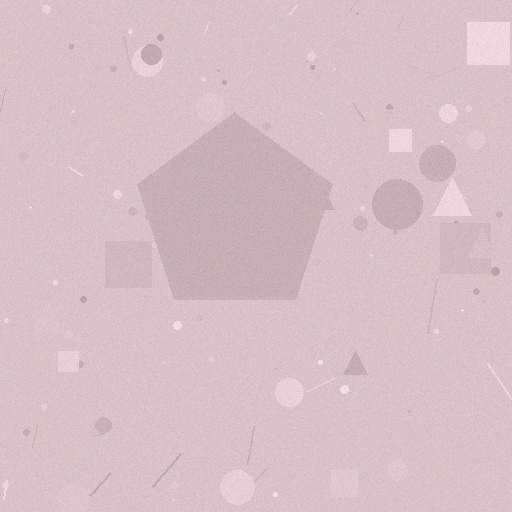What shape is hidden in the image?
A pentagon is hidden in the image.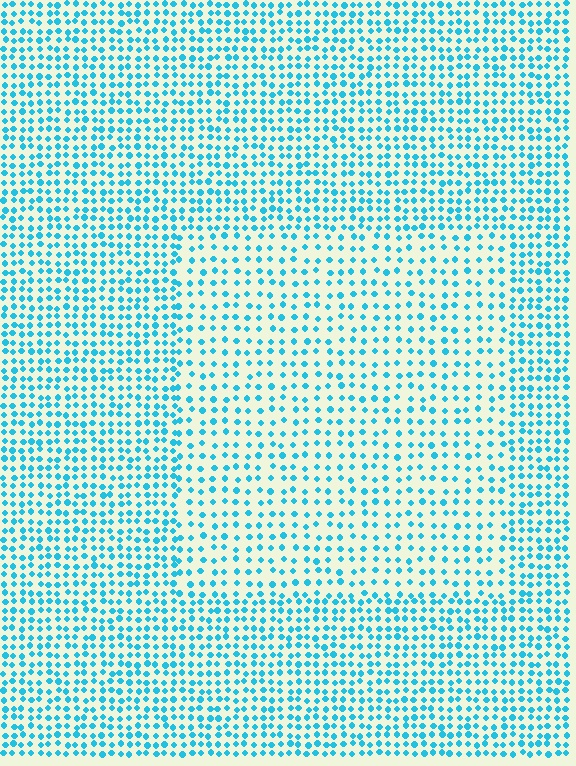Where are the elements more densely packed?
The elements are more densely packed outside the rectangle boundary.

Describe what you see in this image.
The image contains small cyan elements arranged at two different densities. A rectangle-shaped region is visible where the elements are less densely packed than the surrounding area.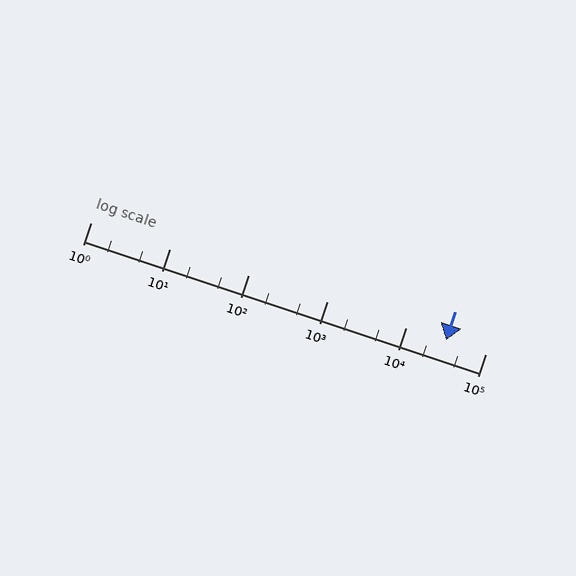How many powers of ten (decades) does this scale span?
The scale spans 5 decades, from 1 to 100000.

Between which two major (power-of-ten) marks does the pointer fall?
The pointer is between 10000 and 100000.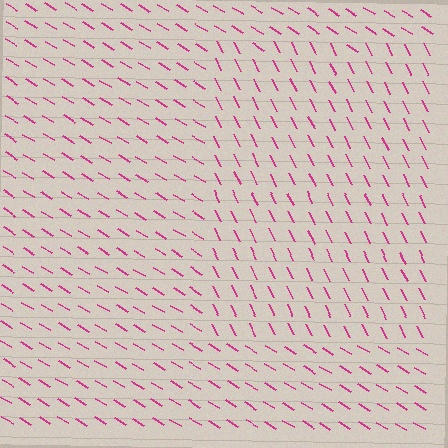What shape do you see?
I see a rectangle.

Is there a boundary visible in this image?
Yes, there is a texture boundary formed by a change in line orientation.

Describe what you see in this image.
The image is filled with small magenta line segments. A rectangle region in the image has lines oriented differently from the surrounding lines, creating a visible texture boundary.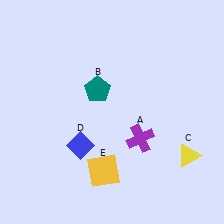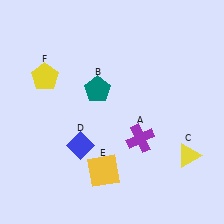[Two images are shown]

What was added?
A yellow pentagon (F) was added in Image 2.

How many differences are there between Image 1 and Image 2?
There is 1 difference between the two images.